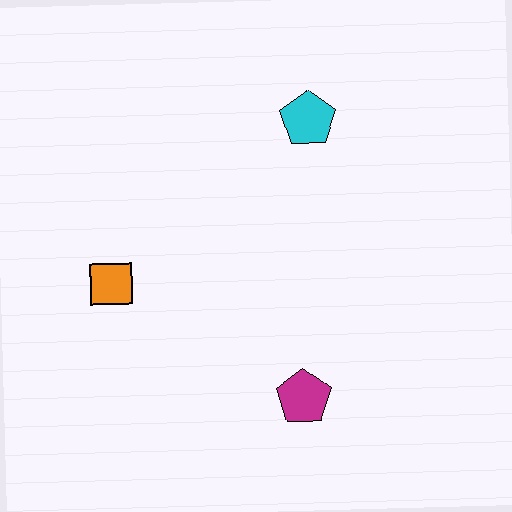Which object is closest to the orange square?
The magenta pentagon is closest to the orange square.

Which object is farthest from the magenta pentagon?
The cyan pentagon is farthest from the magenta pentagon.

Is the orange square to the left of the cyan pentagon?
Yes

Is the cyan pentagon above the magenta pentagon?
Yes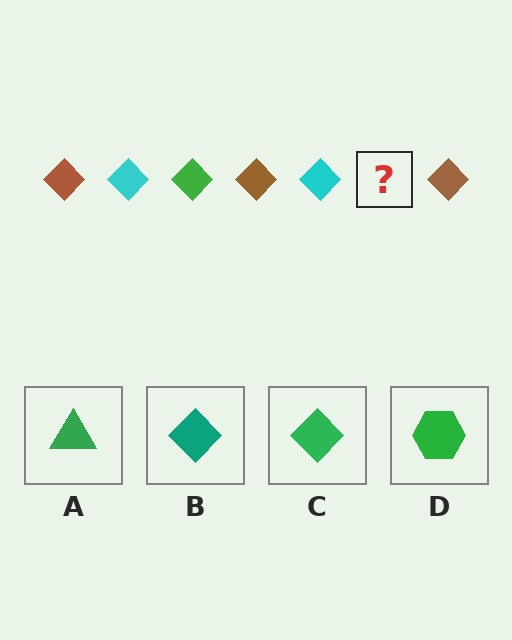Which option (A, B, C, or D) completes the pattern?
C.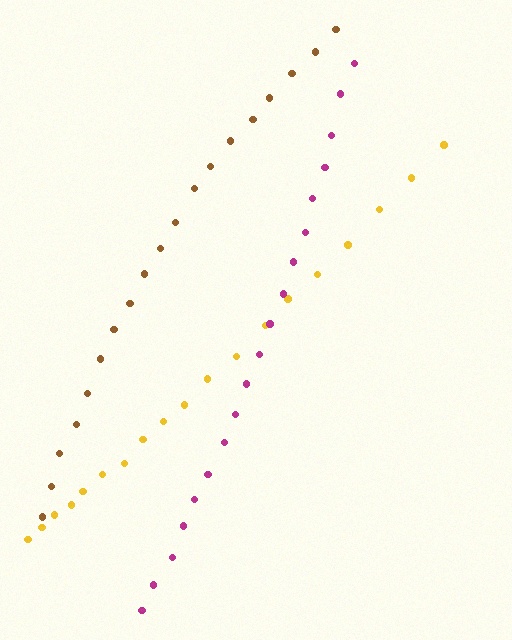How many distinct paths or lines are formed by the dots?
There are 3 distinct paths.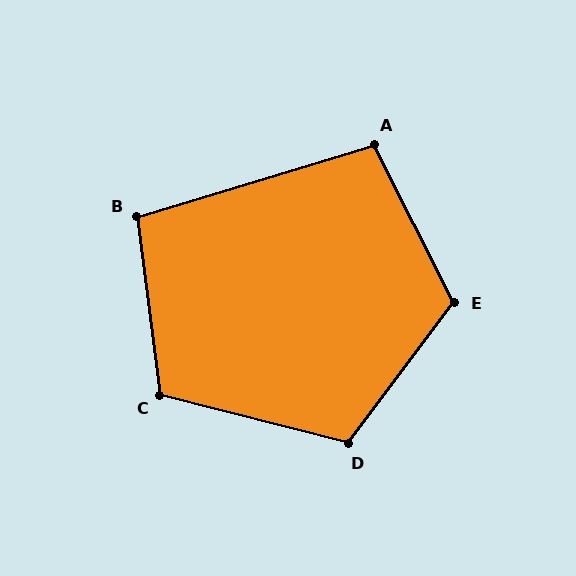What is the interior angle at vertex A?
Approximately 100 degrees (obtuse).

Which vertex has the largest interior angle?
E, at approximately 116 degrees.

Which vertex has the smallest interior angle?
B, at approximately 99 degrees.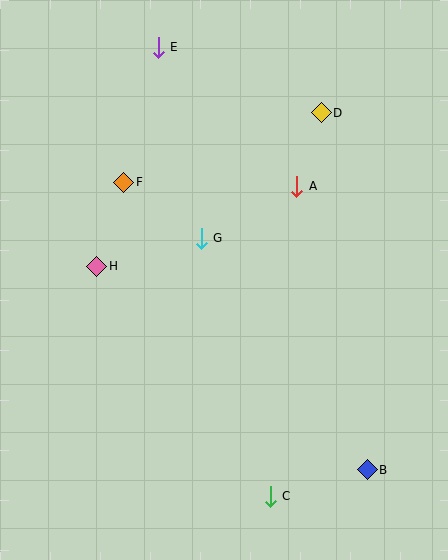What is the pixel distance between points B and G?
The distance between B and G is 285 pixels.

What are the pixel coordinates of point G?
Point G is at (201, 238).